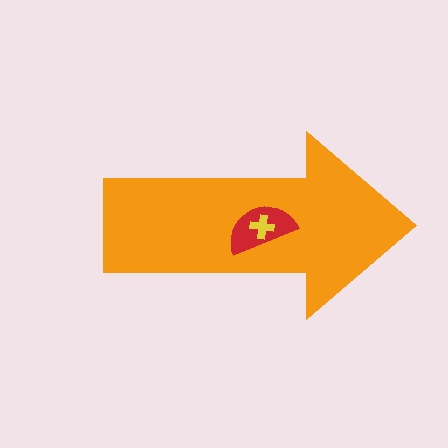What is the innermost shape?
The yellow cross.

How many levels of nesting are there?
3.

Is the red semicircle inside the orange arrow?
Yes.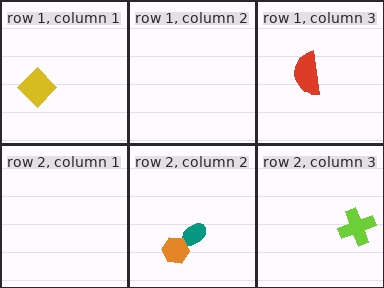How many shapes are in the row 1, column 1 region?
1.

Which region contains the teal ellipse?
The row 2, column 2 region.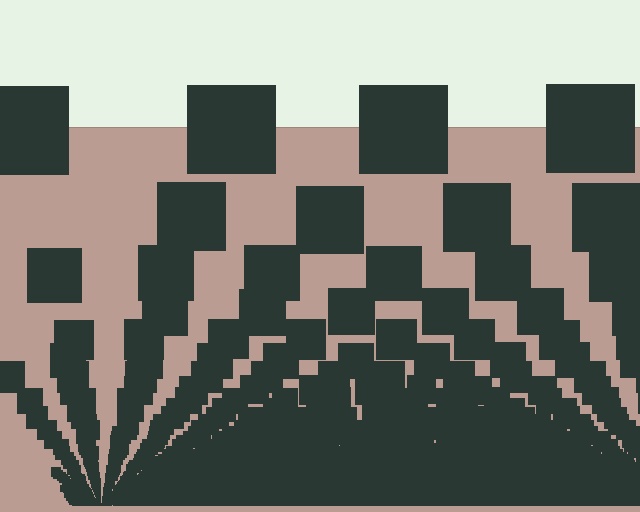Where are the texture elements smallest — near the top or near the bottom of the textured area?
Near the bottom.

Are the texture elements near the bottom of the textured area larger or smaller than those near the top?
Smaller. The gradient is inverted — elements near the bottom are smaller and denser.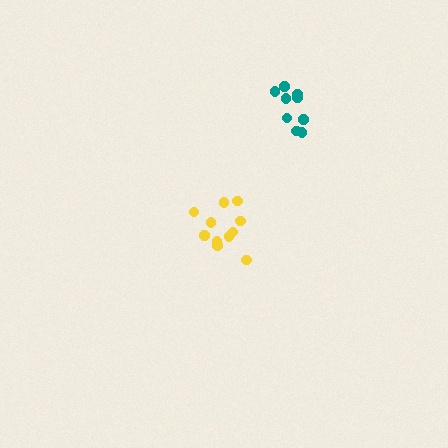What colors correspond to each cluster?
The clusters are colored: yellow, teal.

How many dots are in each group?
Group 1: 11 dots, Group 2: 9 dots (20 total).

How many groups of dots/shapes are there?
There are 2 groups.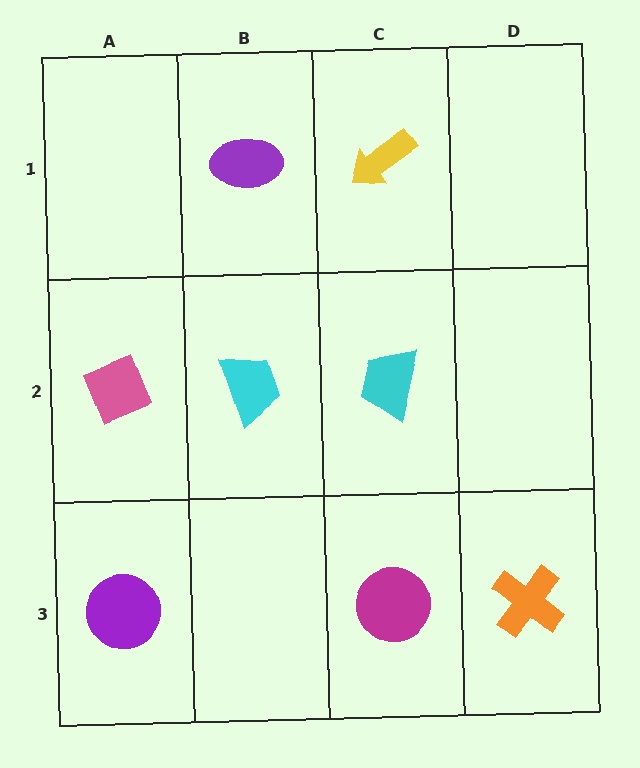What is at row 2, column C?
A cyan trapezoid.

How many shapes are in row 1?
2 shapes.